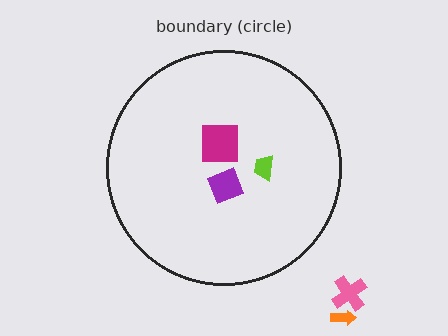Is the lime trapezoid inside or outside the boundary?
Inside.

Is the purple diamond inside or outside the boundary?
Inside.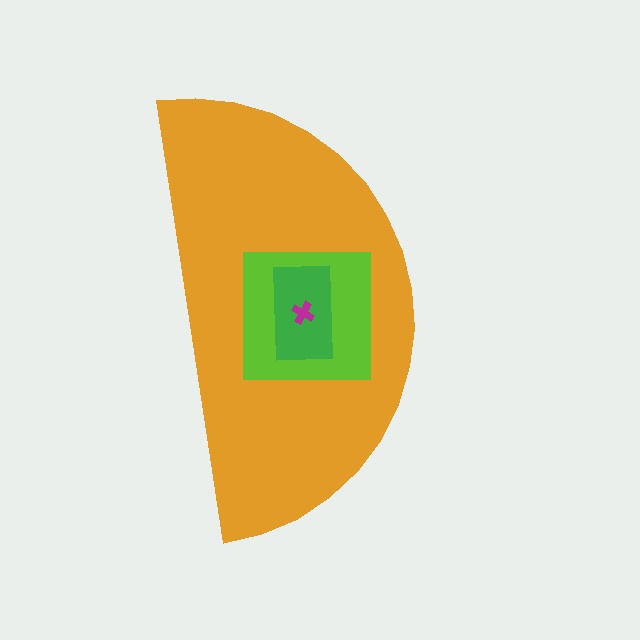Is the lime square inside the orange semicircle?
Yes.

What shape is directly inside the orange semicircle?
The lime square.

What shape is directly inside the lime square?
The green rectangle.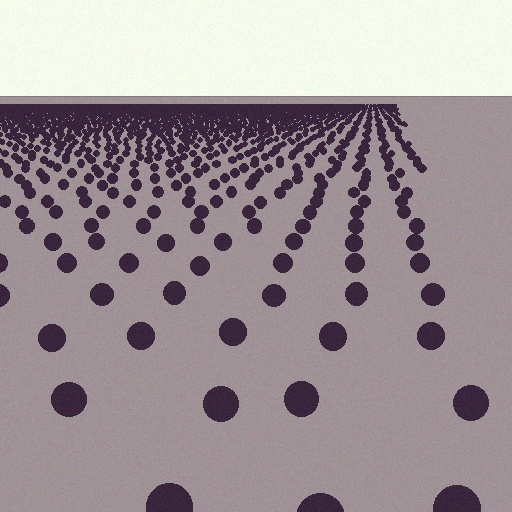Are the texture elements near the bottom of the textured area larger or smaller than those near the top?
Larger. Near the bottom, elements are closer to the viewer and appear at a bigger on-screen size.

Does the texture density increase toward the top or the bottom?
Density increases toward the top.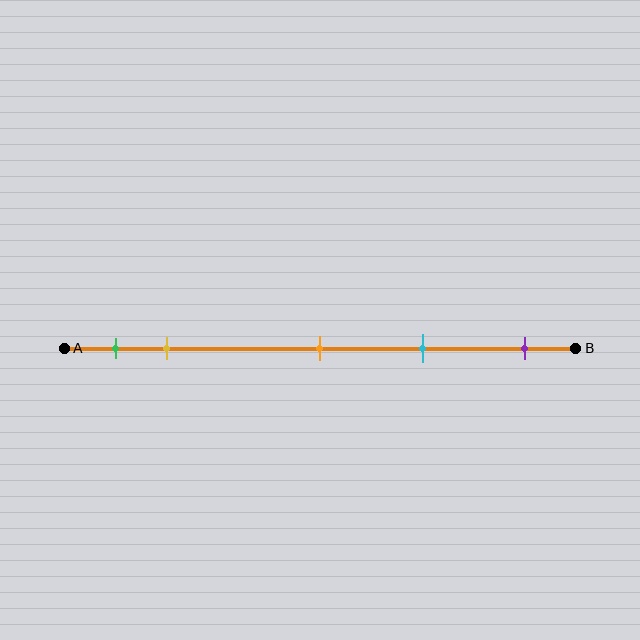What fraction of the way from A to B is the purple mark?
The purple mark is approximately 90% (0.9) of the way from A to B.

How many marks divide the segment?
There are 5 marks dividing the segment.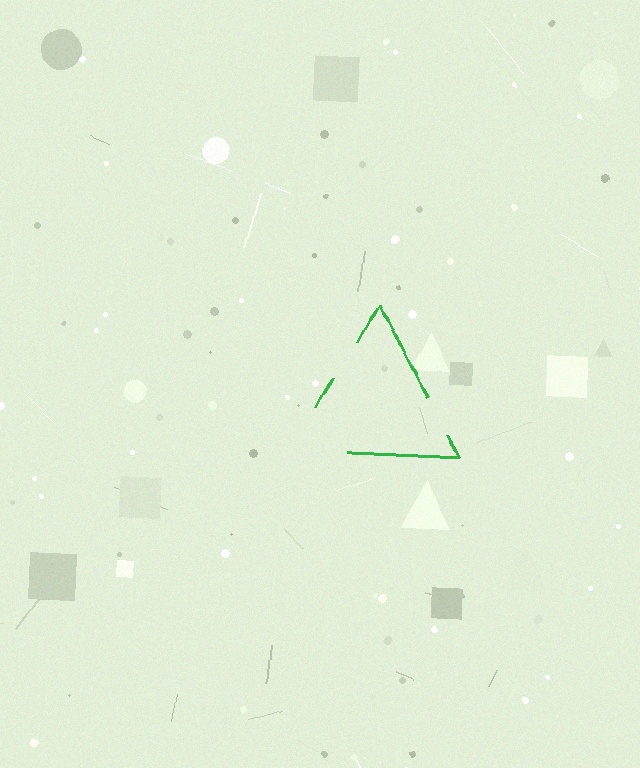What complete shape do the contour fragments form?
The contour fragments form a triangle.